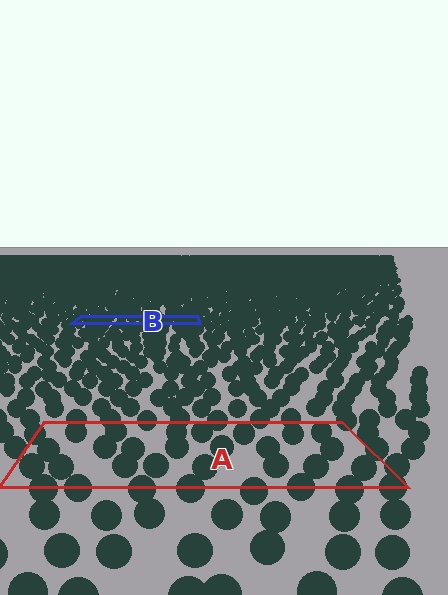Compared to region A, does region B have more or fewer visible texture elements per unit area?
Region B has more texture elements per unit area — they are packed more densely because it is farther away.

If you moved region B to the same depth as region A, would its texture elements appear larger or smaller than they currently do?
They would appear larger. At a closer depth, the same texture elements are projected at a bigger on-screen size.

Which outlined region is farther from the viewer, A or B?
Region B is farther from the viewer — the texture elements inside it appear smaller and more densely packed.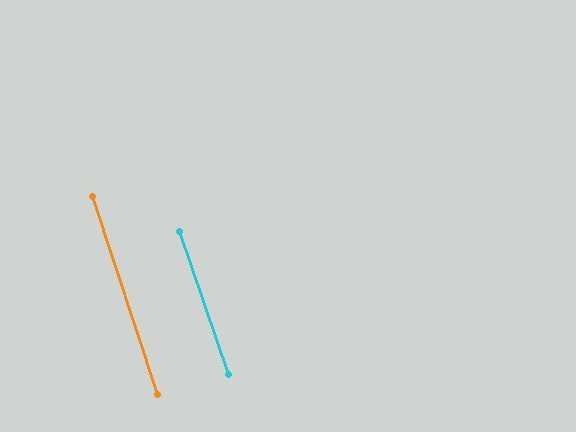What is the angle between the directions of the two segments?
Approximately 1 degree.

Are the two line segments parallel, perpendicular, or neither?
Parallel — their directions differ by only 1.0°.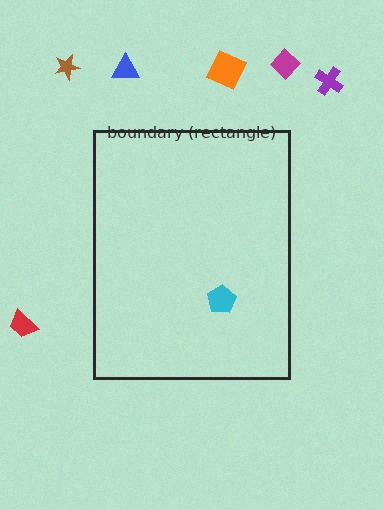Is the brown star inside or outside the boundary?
Outside.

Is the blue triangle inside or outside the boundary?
Outside.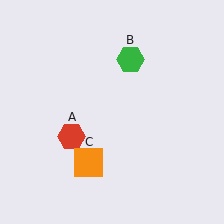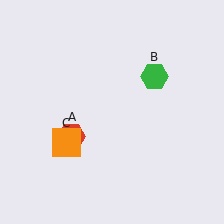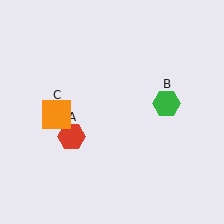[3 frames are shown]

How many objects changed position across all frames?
2 objects changed position: green hexagon (object B), orange square (object C).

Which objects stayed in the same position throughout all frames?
Red hexagon (object A) remained stationary.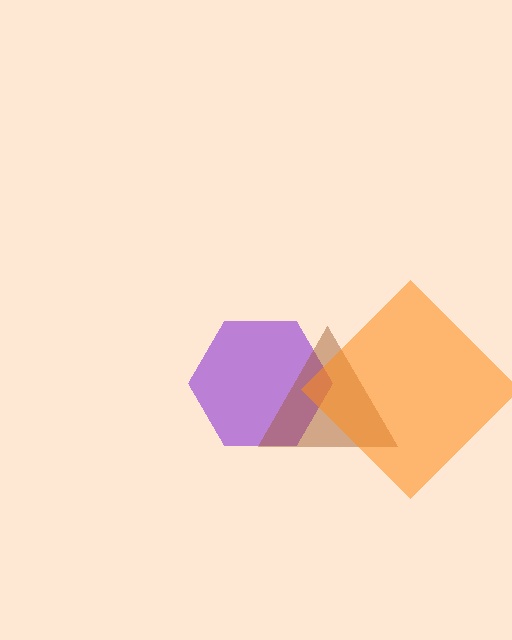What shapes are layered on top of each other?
The layered shapes are: a purple hexagon, a brown triangle, an orange diamond.